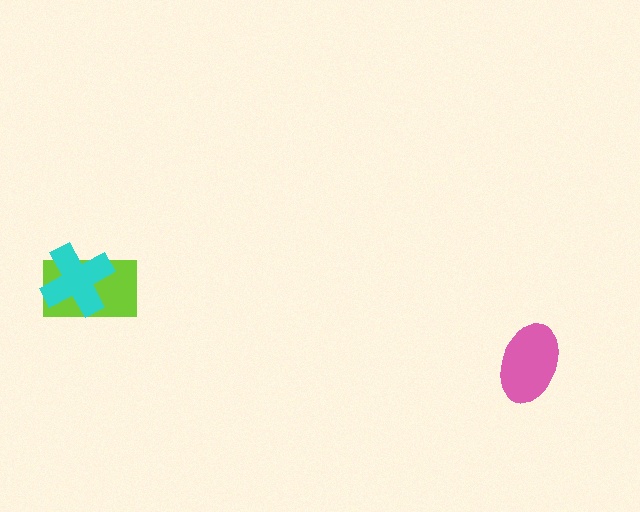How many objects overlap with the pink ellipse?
0 objects overlap with the pink ellipse.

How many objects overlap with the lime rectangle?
1 object overlaps with the lime rectangle.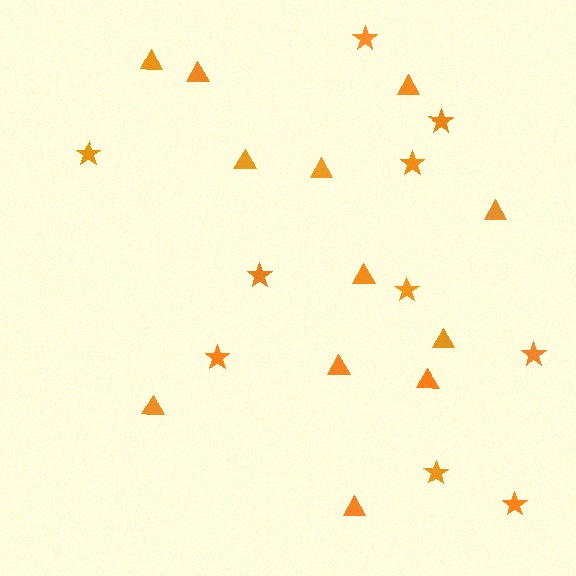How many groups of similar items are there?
There are 2 groups: one group of triangles (12) and one group of stars (10).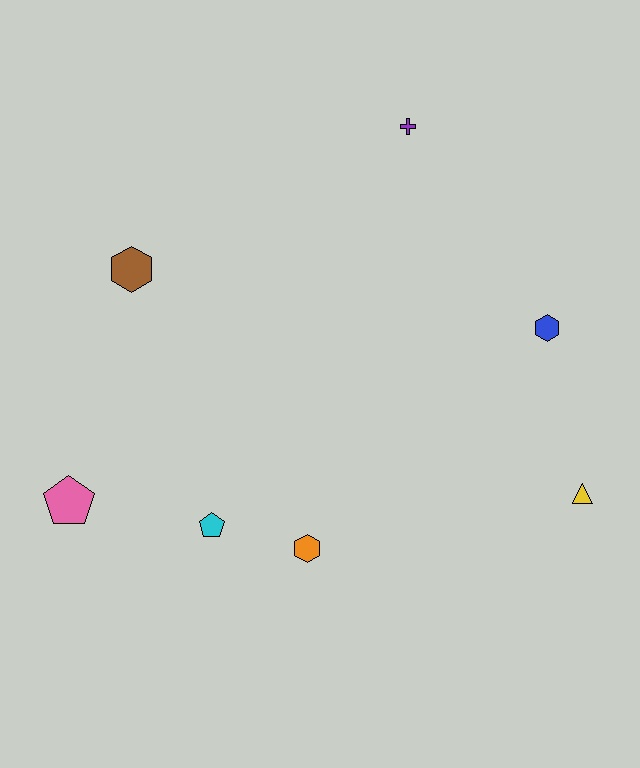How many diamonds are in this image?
There are no diamonds.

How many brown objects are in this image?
There is 1 brown object.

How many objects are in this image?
There are 7 objects.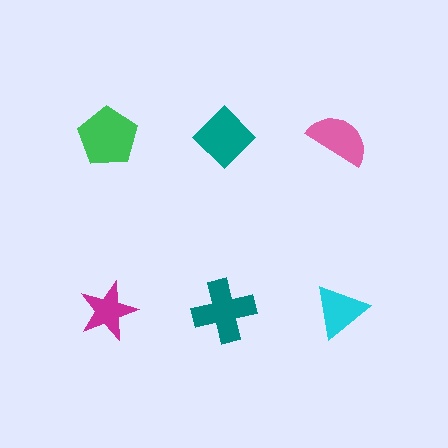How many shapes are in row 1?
3 shapes.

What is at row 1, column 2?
A teal diamond.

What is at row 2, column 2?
A teal cross.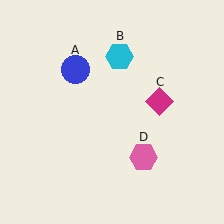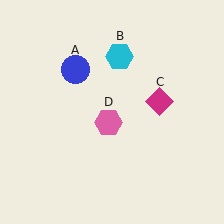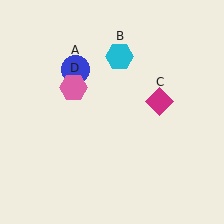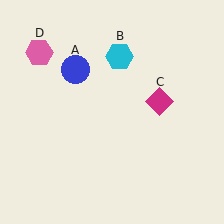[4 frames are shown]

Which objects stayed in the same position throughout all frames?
Blue circle (object A) and cyan hexagon (object B) and magenta diamond (object C) remained stationary.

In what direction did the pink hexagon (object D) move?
The pink hexagon (object D) moved up and to the left.